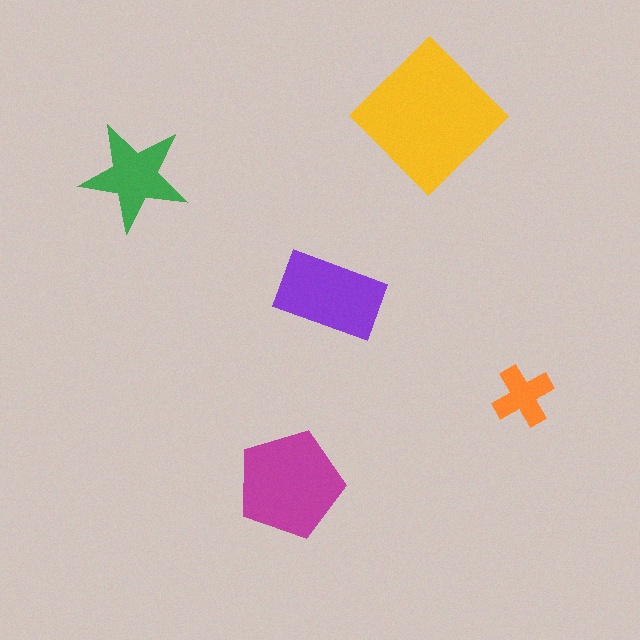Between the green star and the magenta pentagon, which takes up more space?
The magenta pentagon.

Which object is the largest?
The yellow diamond.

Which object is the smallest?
The orange cross.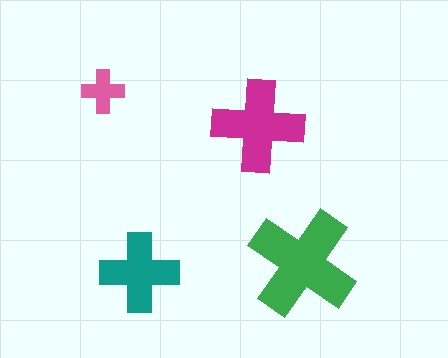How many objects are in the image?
There are 4 objects in the image.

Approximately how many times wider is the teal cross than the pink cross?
About 2 times wider.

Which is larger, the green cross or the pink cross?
The green one.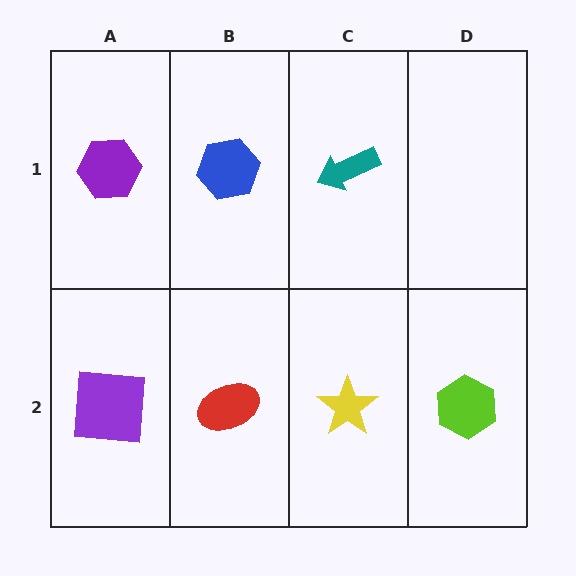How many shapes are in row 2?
4 shapes.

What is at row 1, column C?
A teal arrow.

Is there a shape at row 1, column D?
No, that cell is empty.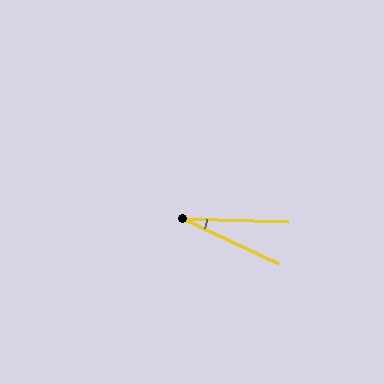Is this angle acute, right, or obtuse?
It is acute.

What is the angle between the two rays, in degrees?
Approximately 24 degrees.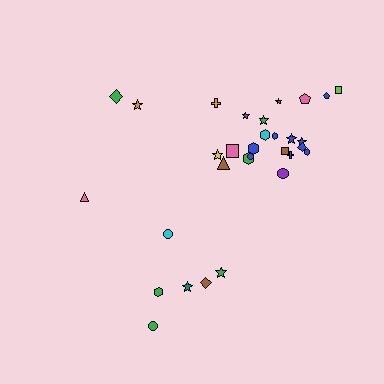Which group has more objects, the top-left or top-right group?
The top-right group.